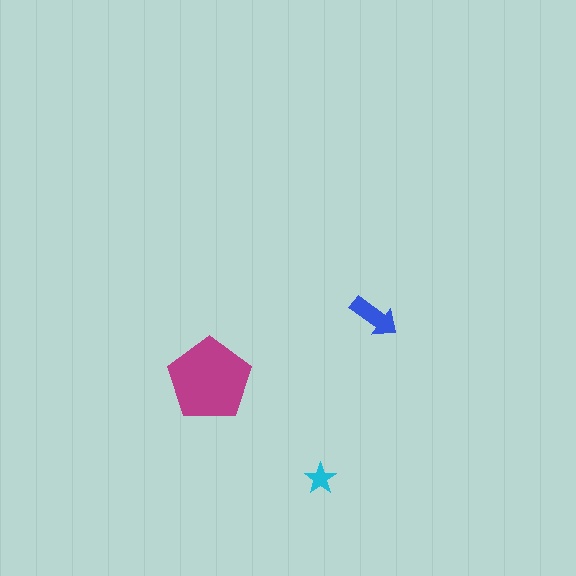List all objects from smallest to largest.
The cyan star, the blue arrow, the magenta pentagon.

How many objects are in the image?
There are 3 objects in the image.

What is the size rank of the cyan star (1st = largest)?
3rd.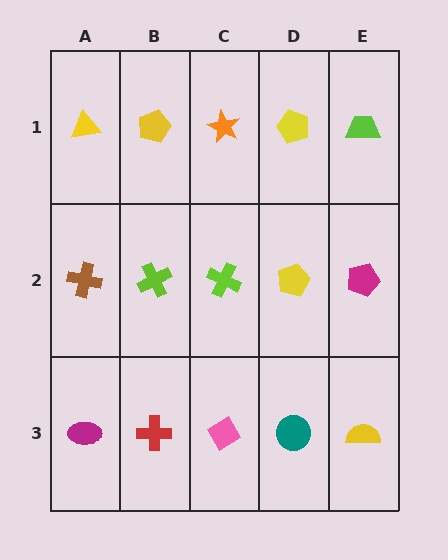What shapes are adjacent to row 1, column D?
A yellow pentagon (row 2, column D), an orange star (row 1, column C), a lime trapezoid (row 1, column E).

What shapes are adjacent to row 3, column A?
A brown cross (row 2, column A), a red cross (row 3, column B).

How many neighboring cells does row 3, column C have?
3.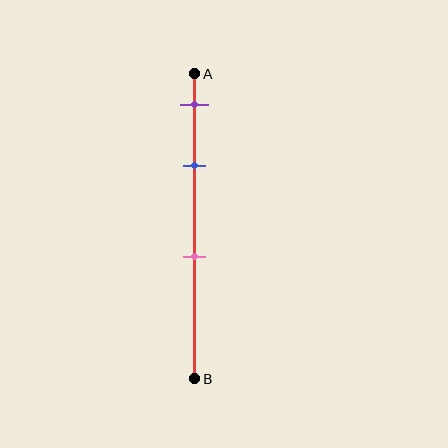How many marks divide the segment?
There are 3 marks dividing the segment.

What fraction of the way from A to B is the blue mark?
The blue mark is approximately 30% (0.3) of the way from A to B.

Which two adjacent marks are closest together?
The purple and blue marks are the closest adjacent pair.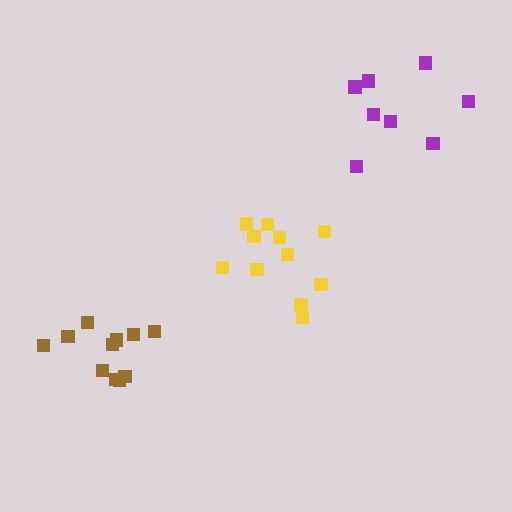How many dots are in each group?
Group 1: 11 dots, Group 2: 11 dots, Group 3: 8 dots (30 total).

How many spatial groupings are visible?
There are 3 spatial groupings.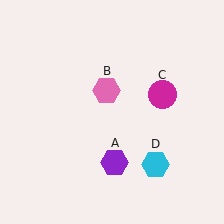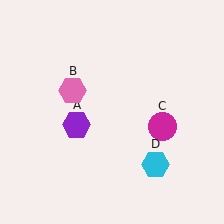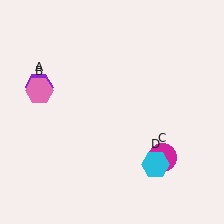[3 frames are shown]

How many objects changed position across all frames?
3 objects changed position: purple hexagon (object A), pink hexagon (object B), magenta circle (object C).